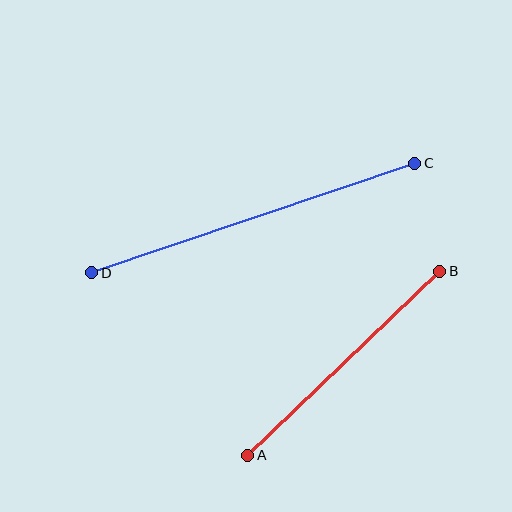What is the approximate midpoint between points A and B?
The midpoint is at approximately (344, 363) pixels.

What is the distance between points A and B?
The distance is approximately 266 pixels.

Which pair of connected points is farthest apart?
Points C and D are farthest apart.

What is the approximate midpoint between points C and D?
The midpoint is at approximately (253, 218) pixels.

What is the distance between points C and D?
The distance is approximately 341 pixels.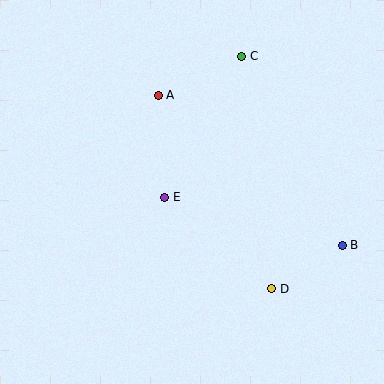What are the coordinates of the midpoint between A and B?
The midpoint between A and B is at (250, 170).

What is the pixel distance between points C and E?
The distance between C and E is 161 pixels.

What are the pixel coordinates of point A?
Point A is at (158, 95).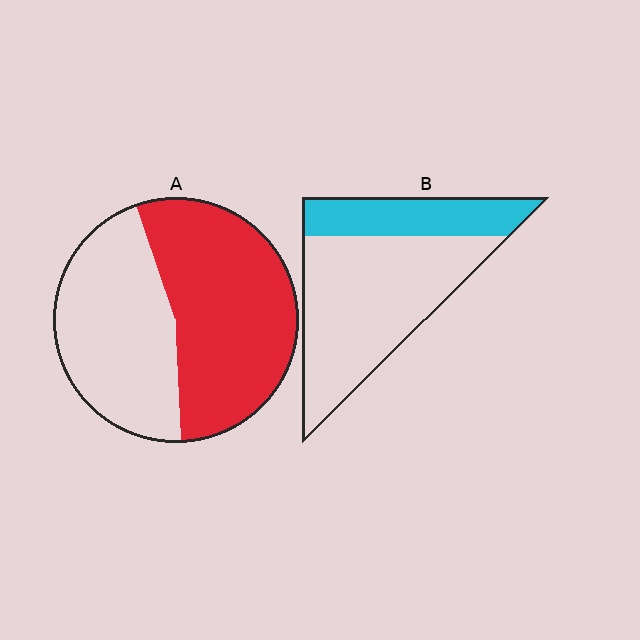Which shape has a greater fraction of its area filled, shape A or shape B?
Shape A.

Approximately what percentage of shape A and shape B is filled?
A is approximately 55% and B is approximately 30%.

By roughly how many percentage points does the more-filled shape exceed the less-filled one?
By roughly 25 percentage points (A over B).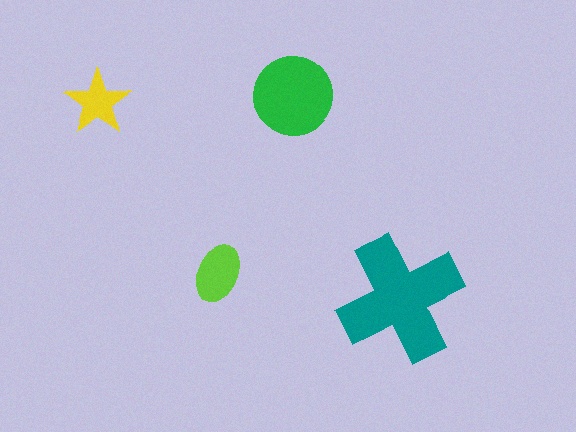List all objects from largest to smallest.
The teal cross, the green circle, the lime ellipse, the yellow star.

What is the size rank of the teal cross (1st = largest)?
1st.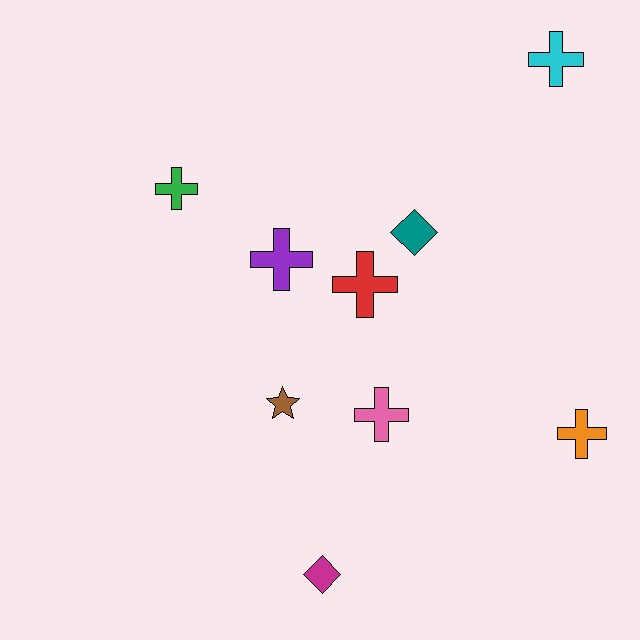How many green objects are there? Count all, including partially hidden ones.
There is 1 green object.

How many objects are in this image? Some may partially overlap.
There are 9 objects.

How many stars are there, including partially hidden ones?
There is 1 star.